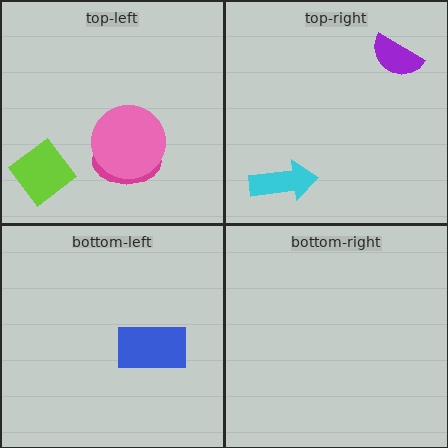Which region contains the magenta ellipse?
The top-left region.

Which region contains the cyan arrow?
The top-right region.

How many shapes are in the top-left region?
3.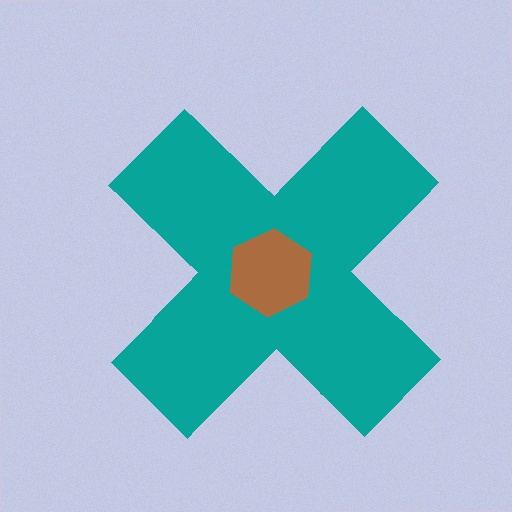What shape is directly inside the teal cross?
The brown hexagon.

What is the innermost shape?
The brown hexagon.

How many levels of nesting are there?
2.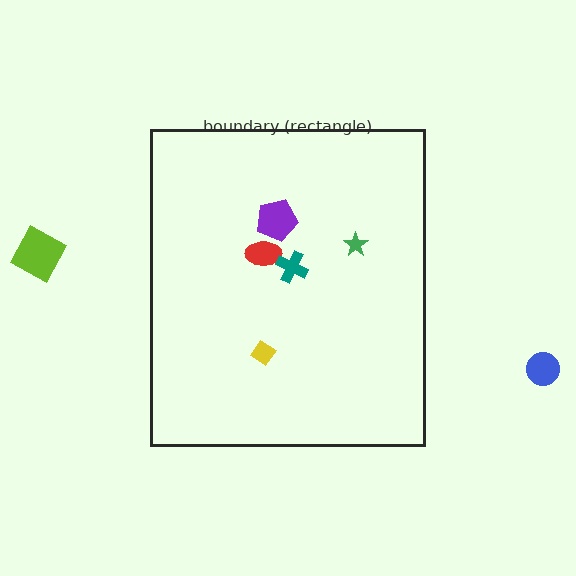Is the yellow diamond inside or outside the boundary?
Inside.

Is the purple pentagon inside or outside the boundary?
Inside.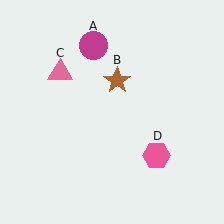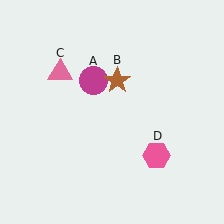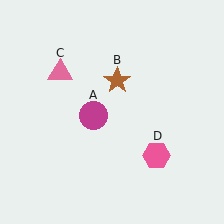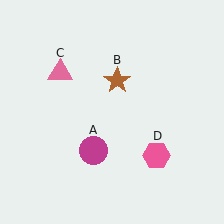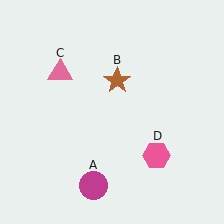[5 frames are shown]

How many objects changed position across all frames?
1 object changed position: magenta circle (object A).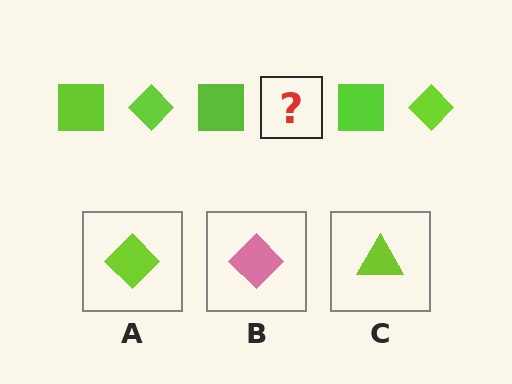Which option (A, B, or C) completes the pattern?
A.